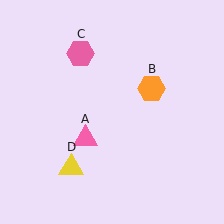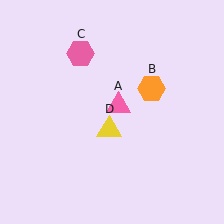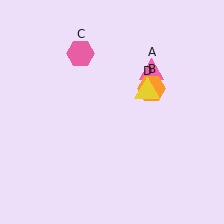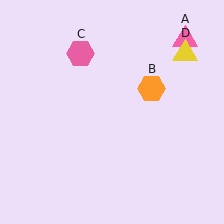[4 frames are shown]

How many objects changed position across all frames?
2 objects changed position: pink triangle (object A), yellow triangle (object D).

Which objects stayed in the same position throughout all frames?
Orange hexagon (object B) and pink hexagon (object C) remained stationary.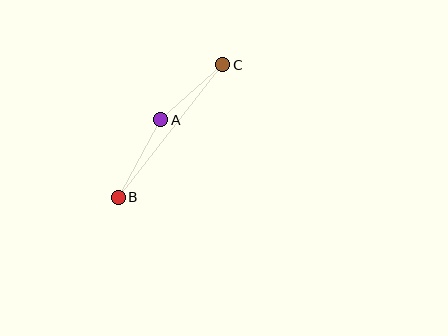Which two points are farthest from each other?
Points B and C are farthest from each other.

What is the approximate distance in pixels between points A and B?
The distance between A and B is approximately 88 pixels.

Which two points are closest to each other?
Points A and C are closest to each other.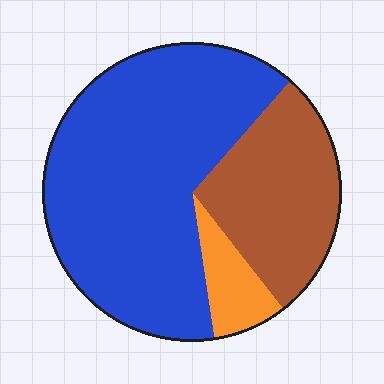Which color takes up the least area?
Orange, at roughly 10%.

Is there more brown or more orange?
Brown.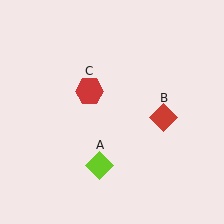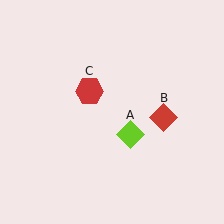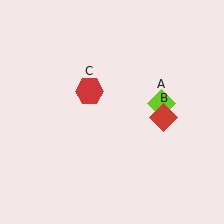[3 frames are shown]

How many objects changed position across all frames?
1 object changed position: lime diamond (object A).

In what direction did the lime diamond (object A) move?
The lime diamond (object A) moved up and to the right.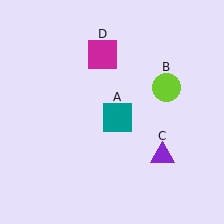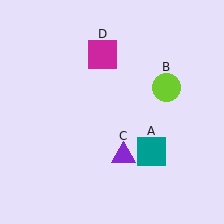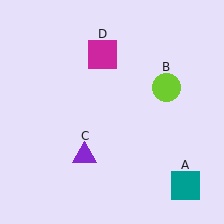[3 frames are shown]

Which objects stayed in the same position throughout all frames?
Lime circle (object B) and magenta square (object D) remained stationary.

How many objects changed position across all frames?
2 objects changed position: teal square (object A), purple triangle (object C).